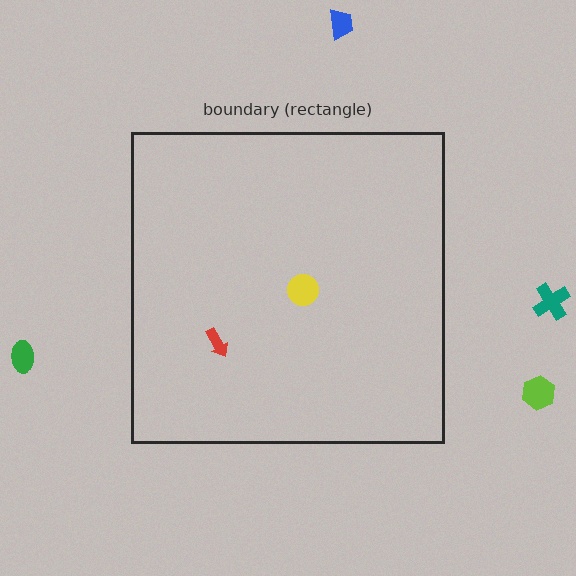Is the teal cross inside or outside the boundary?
Outside.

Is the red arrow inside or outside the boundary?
Inside.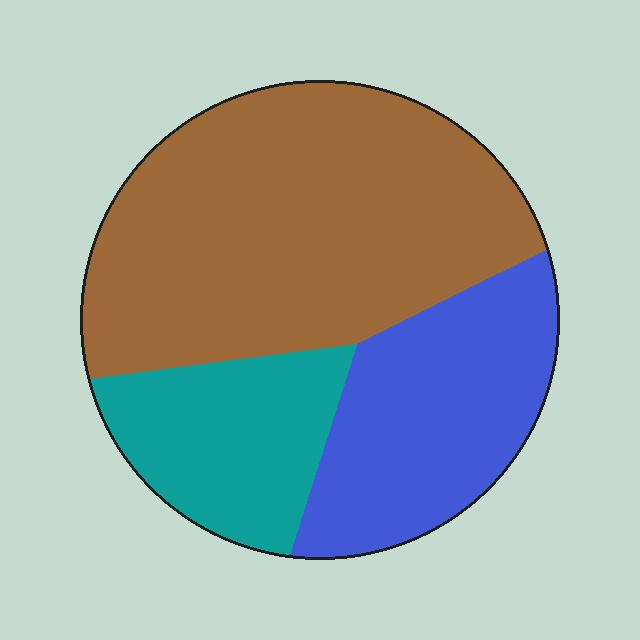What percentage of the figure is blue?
Blue takes up about one quarter (1/4) of the figure.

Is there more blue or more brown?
Brown.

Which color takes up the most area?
Brown, at roughly 55%.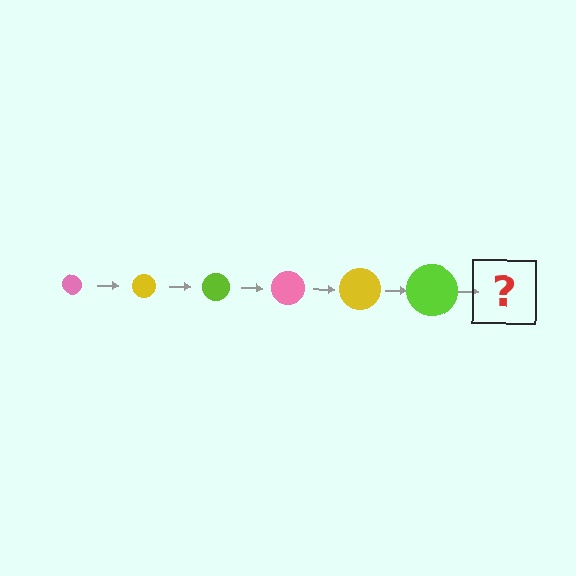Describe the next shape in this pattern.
It should be a pink circle, larger than the previous one.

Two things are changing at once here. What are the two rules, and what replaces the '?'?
The two rules are that the circle grows larger each step and the color cycles through pink, yellow, and lime. The '?' should be a pink circle, larger than the previous one.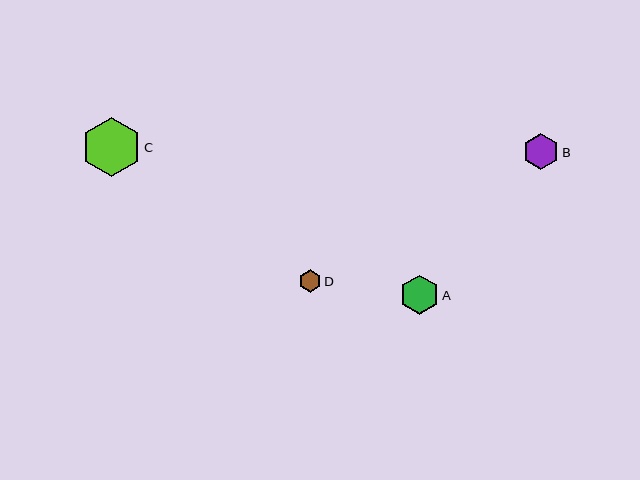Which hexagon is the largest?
Hexagon C is the largest with a size of approximately 59 pixels.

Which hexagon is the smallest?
Hexagon D is the smallest with a size of approximately 22 pixels.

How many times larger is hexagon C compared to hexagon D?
Hexagon C is approximately 2.7 times the size of hexagon D.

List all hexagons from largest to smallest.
From largest to smallest: C, A, B, D.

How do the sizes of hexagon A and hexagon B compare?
Hexagon A and hexagon B are approximately the same size.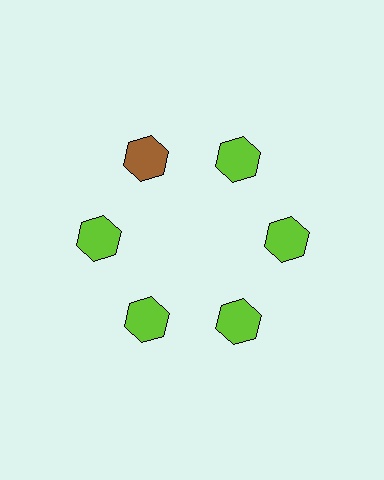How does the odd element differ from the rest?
It has a different color: brown instead of lime.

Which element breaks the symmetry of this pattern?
The brown hexagon at roughly the 11 o'clock position breaks the symmetry. All other shapes are lime hexagons.